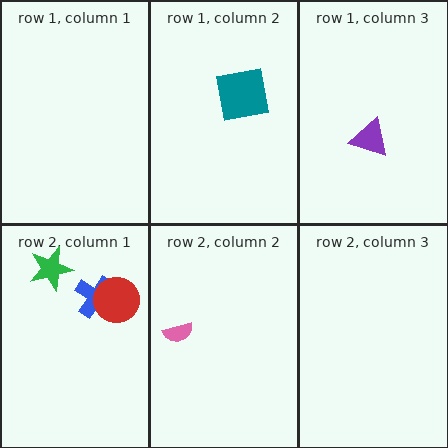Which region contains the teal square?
The row 1, column 2 region.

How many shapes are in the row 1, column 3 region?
1.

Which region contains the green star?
The row 2, column 1 region.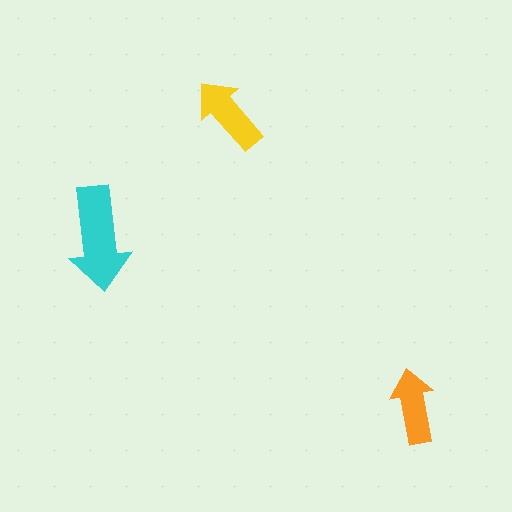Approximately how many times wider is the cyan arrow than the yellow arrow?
About 1.5 times wider.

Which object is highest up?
The yellow arrow is topmost.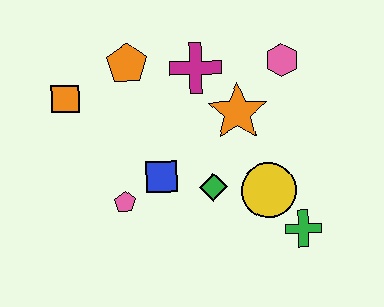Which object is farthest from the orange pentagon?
The green cross is farthest from the orange pentagon.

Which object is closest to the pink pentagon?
The blue square is closest to the pink pentagon.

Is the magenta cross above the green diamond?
Yes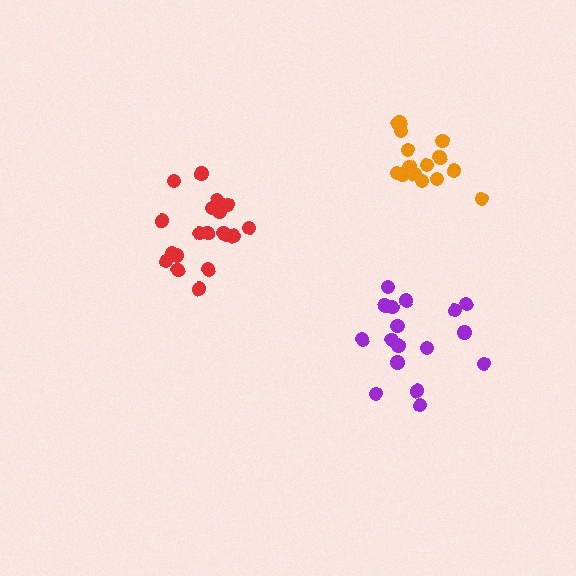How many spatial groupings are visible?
There are 3 spatial groupings.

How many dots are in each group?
Group 1: 19 dots, Group 2: 17 dots, Group 3: 15 dots (51 total).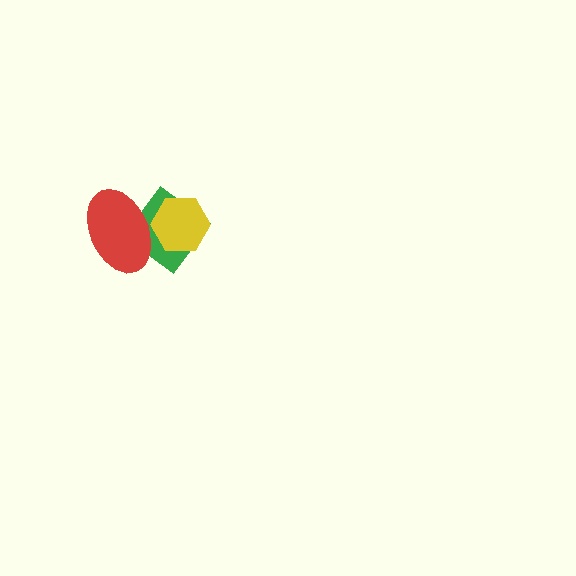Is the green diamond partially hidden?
Yes, it is partially covered by another shape.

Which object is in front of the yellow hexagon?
The red ellipse is in front of the yellow hexagon.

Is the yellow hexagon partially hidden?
Yes, it is partially covered by another shape.